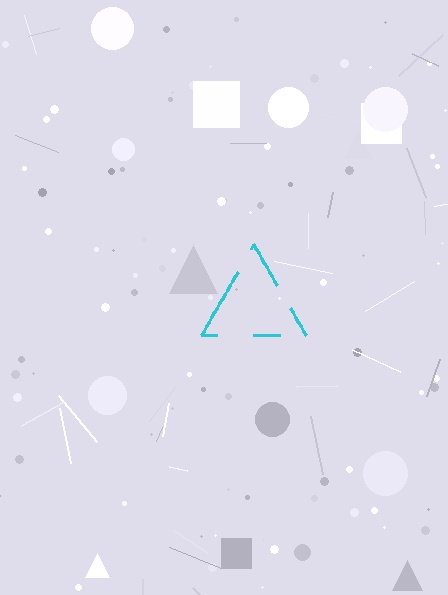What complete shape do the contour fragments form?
The contour fragments form a triangle.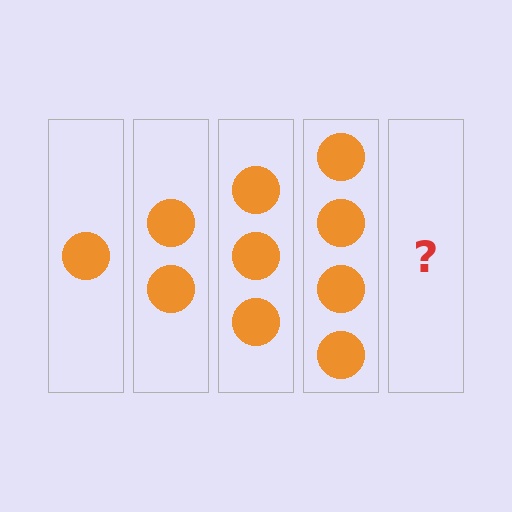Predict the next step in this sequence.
The next step is 5 circles.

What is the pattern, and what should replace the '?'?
The pattern is that each step adds one more circle. The '?' should be 5 circles.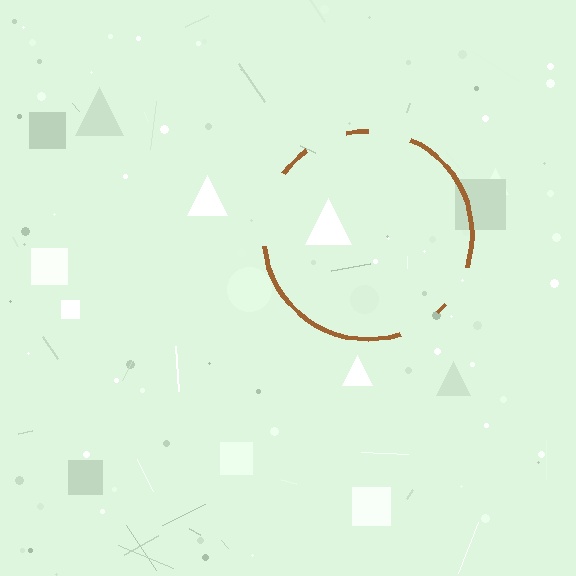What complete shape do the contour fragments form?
The contour fragments form a circle.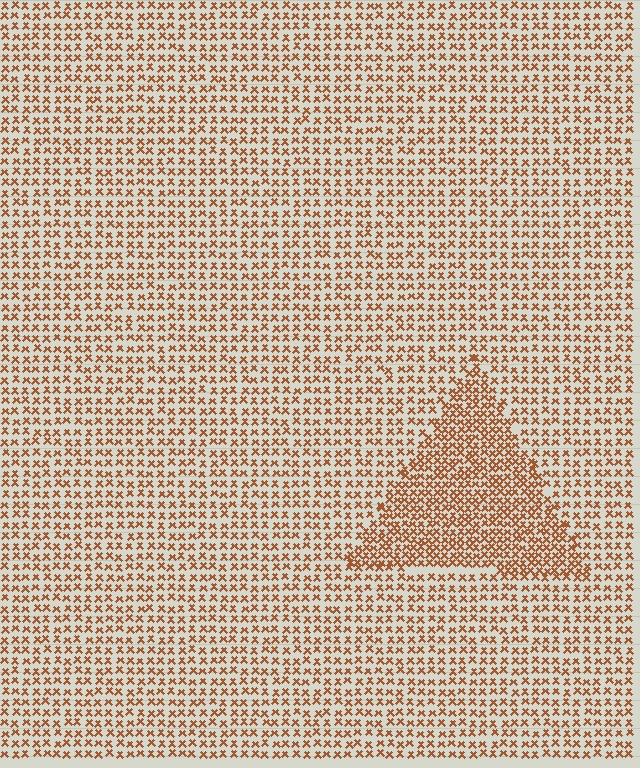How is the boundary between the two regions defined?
The boundary is defined by a change in element density (approximately 1.7x ratio). All elements are the same color, size, and shape.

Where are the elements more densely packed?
The elements are more densely packed inside the triangle boundary.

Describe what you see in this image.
The image contains small brown elements arranged at two different densities. A triangle-shaped region is visible where the elements are more densely packed than the surrounding area.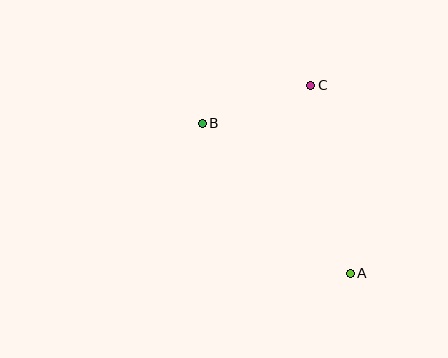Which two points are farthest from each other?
Points A and B are farthest from each other.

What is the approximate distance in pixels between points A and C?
The distance between A and C is approximately 192 pixels.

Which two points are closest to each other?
Points B and C are closest to each other.